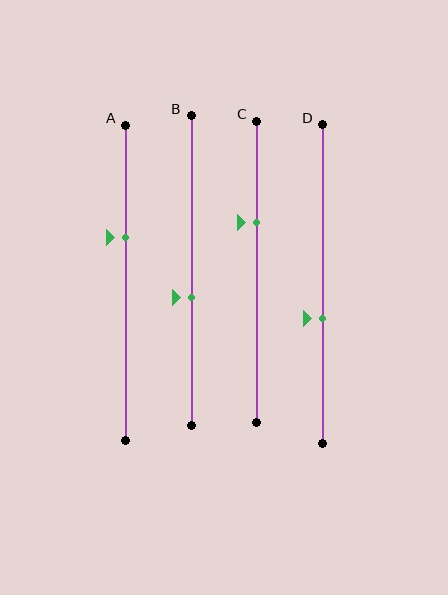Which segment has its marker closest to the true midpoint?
Segment B has its marker closest to the true midpoint.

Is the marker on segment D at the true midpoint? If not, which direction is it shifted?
No, the marker on segment D is shifted downward by about 11% of the segment length.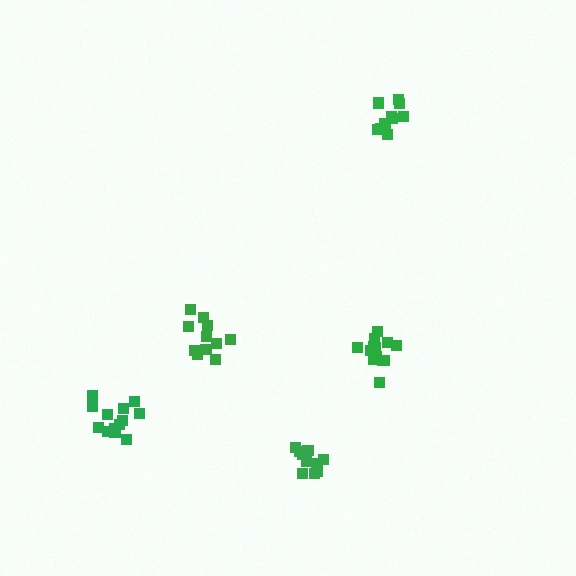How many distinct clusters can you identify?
There are 5 distinct clusters.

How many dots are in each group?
Group 1: 15 dots, Group 2: 13 dots, Group 3: 10 dots, Group 4: 11 dots, Group 5: 12 dots (61 total).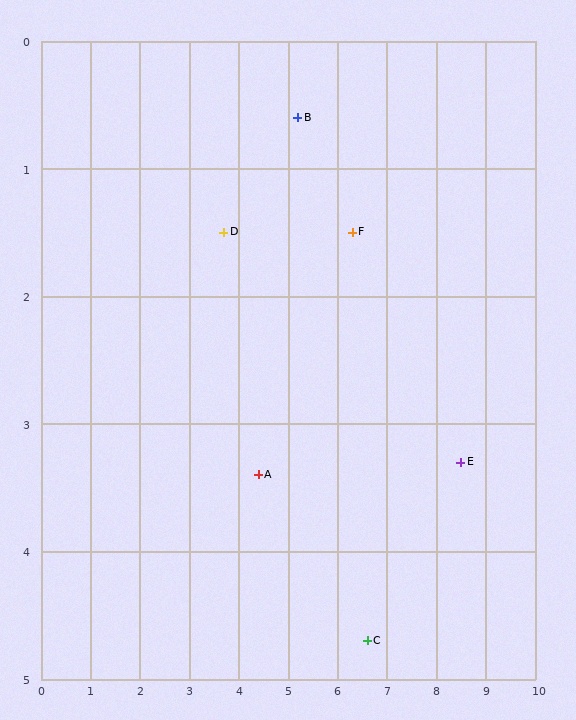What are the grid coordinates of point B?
Point B is at approximately (5.2, 0.6).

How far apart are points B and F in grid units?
Points B and F are about 1.4 grid units apart.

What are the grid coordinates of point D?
Point D is at approximately (3.7, 1.5).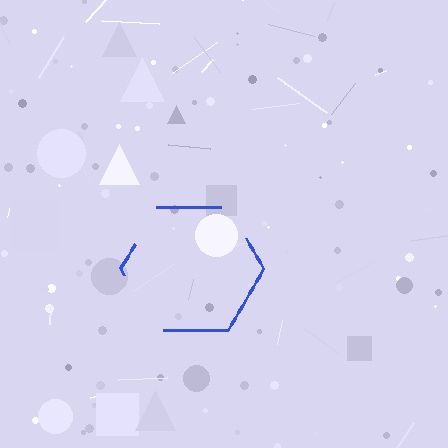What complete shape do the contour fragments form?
The contour fragments form a hexagon.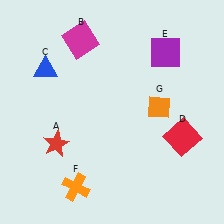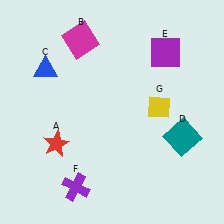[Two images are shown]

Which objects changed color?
D changed from red to teal. F changed from orange to purple. G changed from orange to yellow.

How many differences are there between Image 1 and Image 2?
There are 3 differences between the two images.